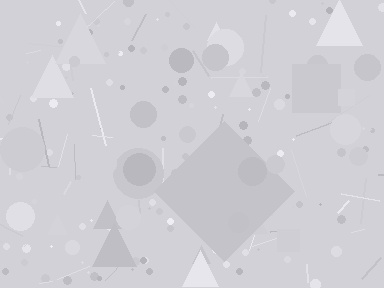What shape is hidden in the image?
A diamond is hidden in the image.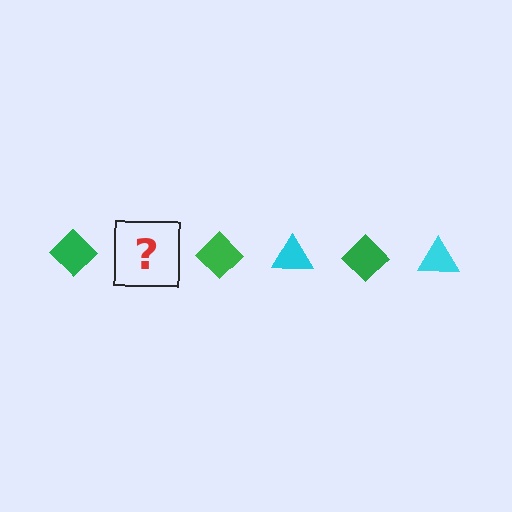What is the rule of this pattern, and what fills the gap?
The rule is that the pattern alternates between green diamond and cyan triangle. The gap should be filled with a cyan triangle.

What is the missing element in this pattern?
The missing element is a cyan triangle.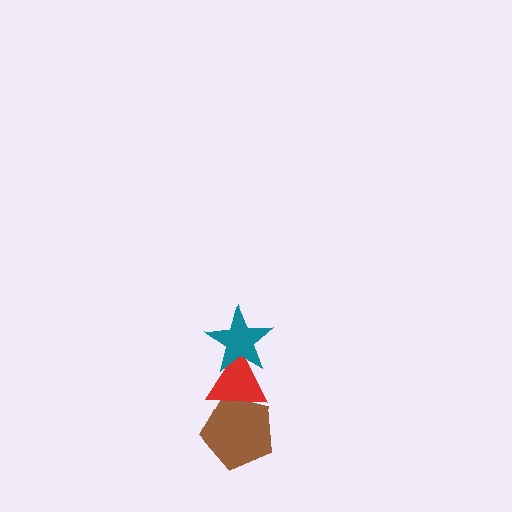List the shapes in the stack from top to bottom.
From top to bottom: the teal star, the red triangle, the brown pentagon.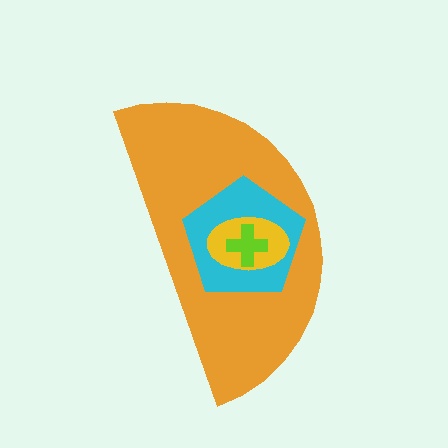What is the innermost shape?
The lime cross.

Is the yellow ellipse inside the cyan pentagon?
Yes.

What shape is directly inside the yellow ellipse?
The lime cross.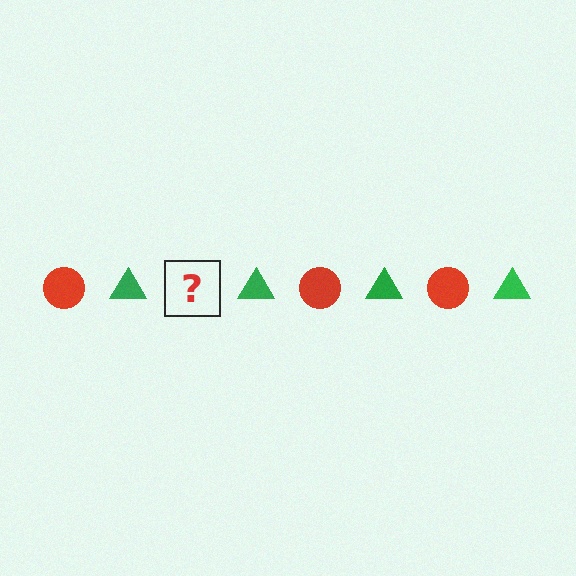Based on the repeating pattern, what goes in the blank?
The blank should be a red circle.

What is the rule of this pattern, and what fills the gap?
The rule is that the pattern alternates between red circle and green triangle. The gap should be filled with a red circle.